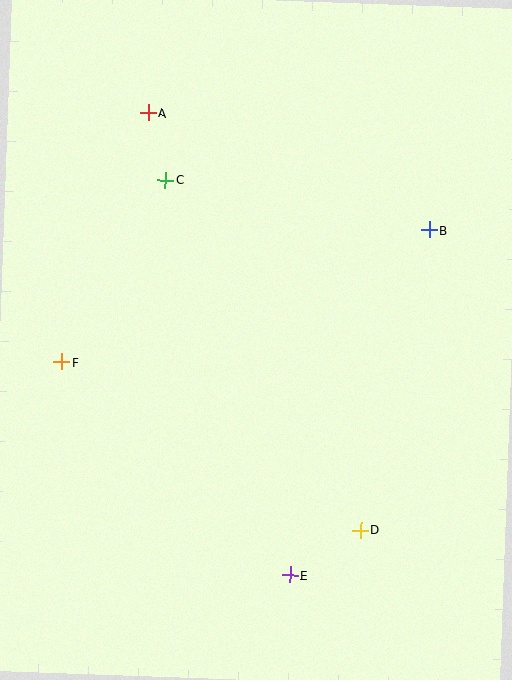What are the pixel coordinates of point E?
Point E is at (290, 575).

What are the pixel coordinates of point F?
Point F is at (62, 362).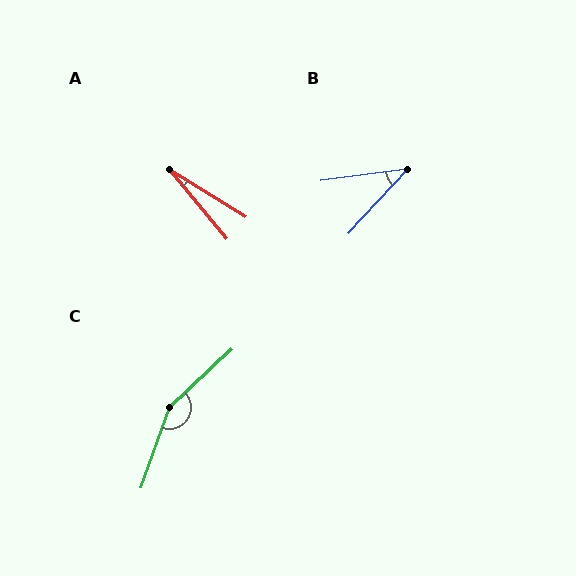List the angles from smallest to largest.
A (18°), B (40°), C (153°).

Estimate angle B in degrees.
Approximately 40 degrees.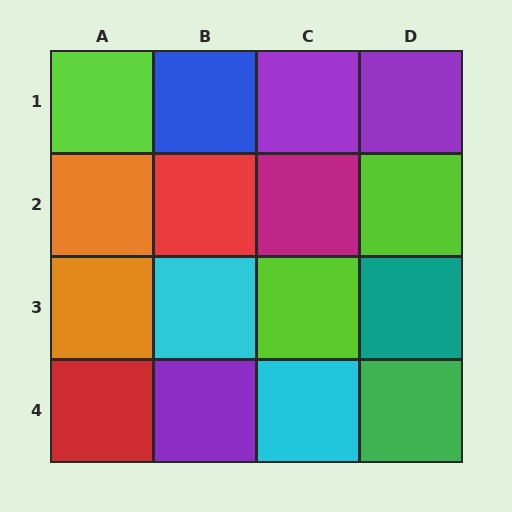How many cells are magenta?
1 cell is magenta.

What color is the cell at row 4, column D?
Green.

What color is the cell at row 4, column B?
Purple.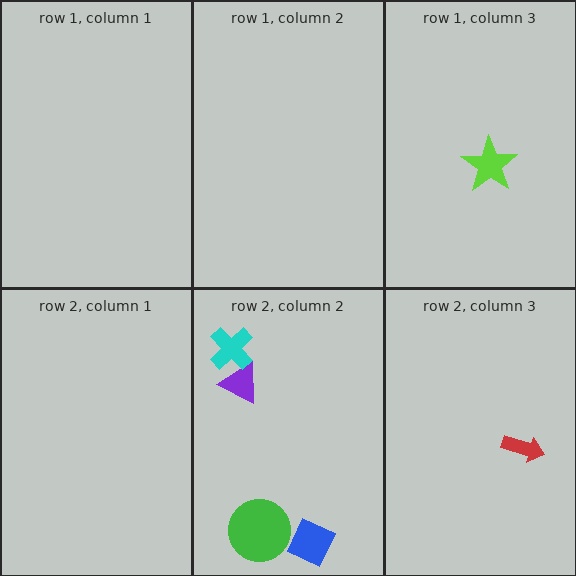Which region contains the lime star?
The row 1, column 3 region.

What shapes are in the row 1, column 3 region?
The lime star.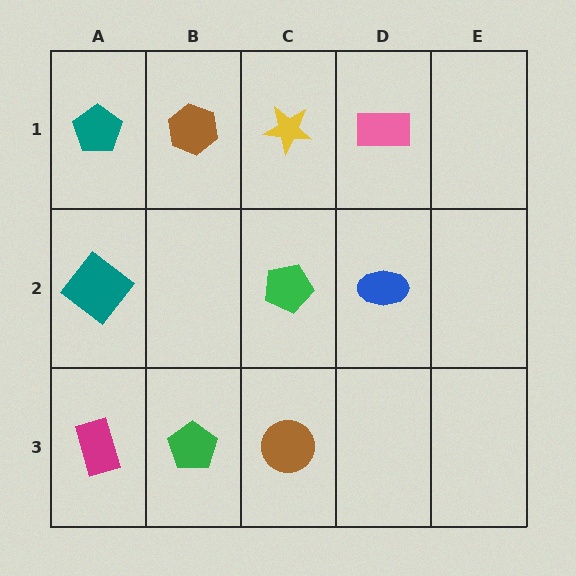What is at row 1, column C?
A yellow star.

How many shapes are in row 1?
4 shapes.